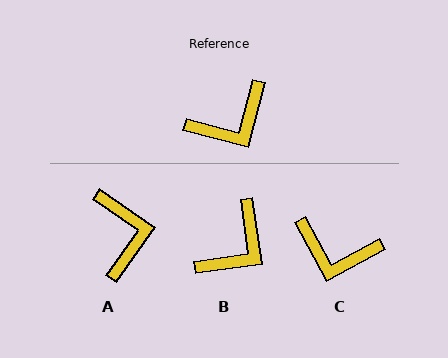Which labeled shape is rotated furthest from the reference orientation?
A, about 70 degrees away.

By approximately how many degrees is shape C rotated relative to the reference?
Approximately 47 degrees clockwise.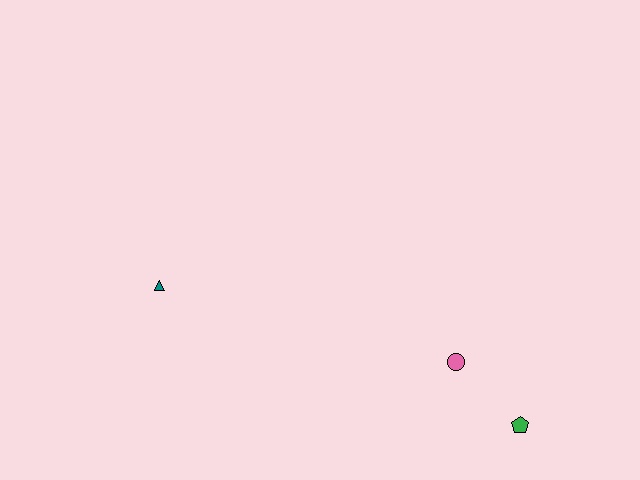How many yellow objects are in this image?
There are no yellow objects.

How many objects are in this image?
There are 3 objects.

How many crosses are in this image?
There are no crosses.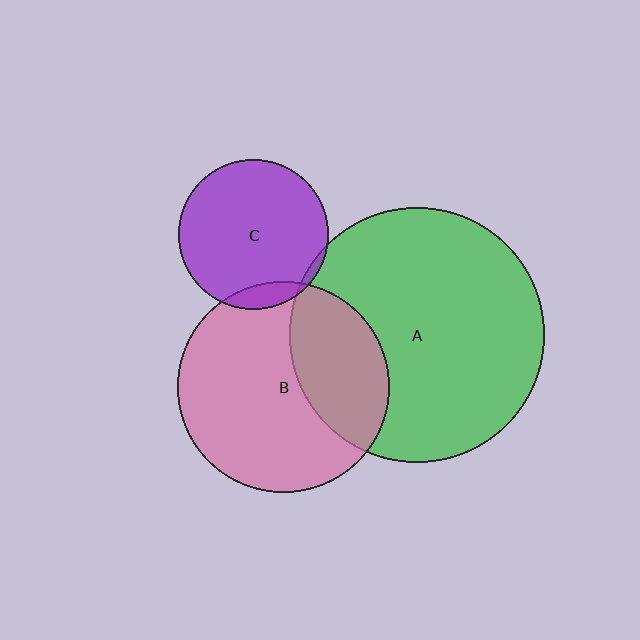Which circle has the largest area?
Circle A (green).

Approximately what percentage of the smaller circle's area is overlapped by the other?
Approximately 35%.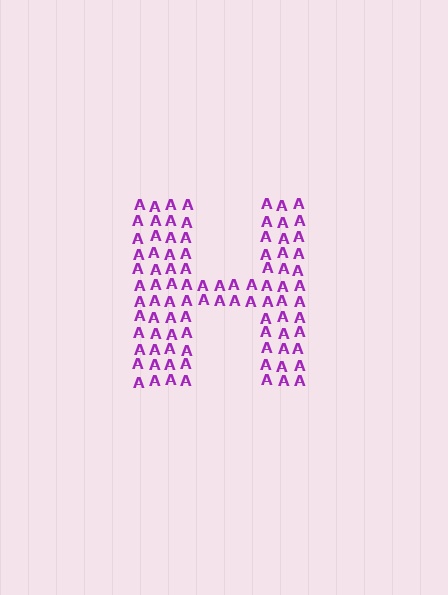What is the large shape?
The large shape is the letter H.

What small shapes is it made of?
It is made of small letter A's.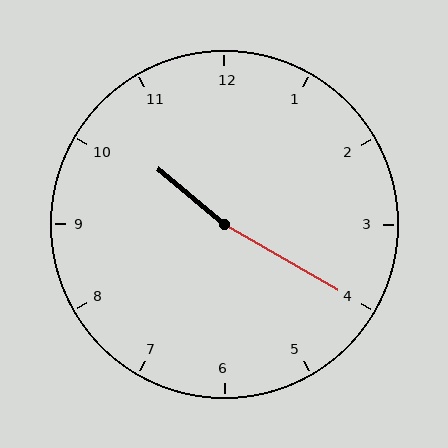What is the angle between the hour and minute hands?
Approximately 170 degrees.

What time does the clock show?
10:20.